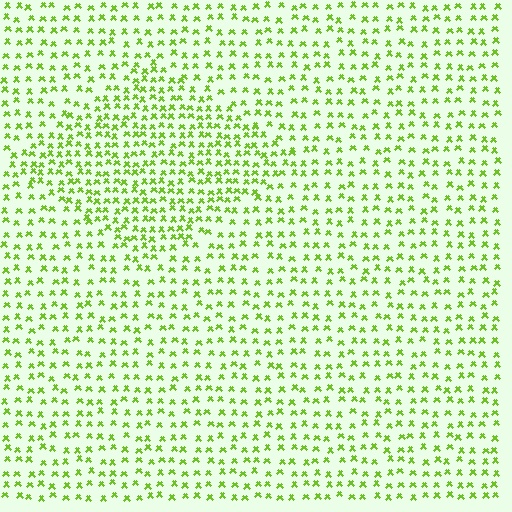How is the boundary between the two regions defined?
The boundary is defined by a change in element density (approximately 1.6x ratio). All elements are the same color, size, and shape.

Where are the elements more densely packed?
The elements are more densely packed inside the diamond boundary.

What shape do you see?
I see a diamond.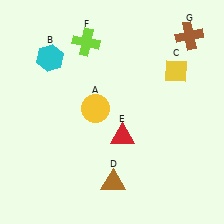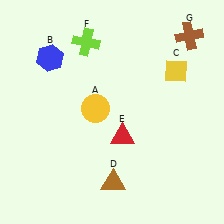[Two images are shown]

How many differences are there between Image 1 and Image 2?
There is 1 difference between the two images.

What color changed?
The hexagon (B) changed from cyan in Image 1 to blue in Image 2.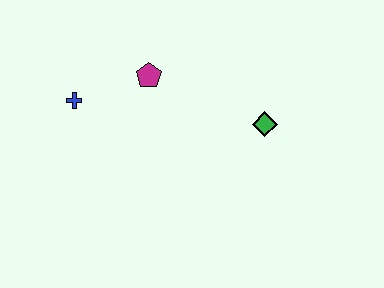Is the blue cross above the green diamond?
Yes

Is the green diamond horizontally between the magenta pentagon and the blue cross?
No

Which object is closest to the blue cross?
The magenta pentagon is closest to the blue cross.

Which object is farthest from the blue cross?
The green diamond is farthest from the blue cross.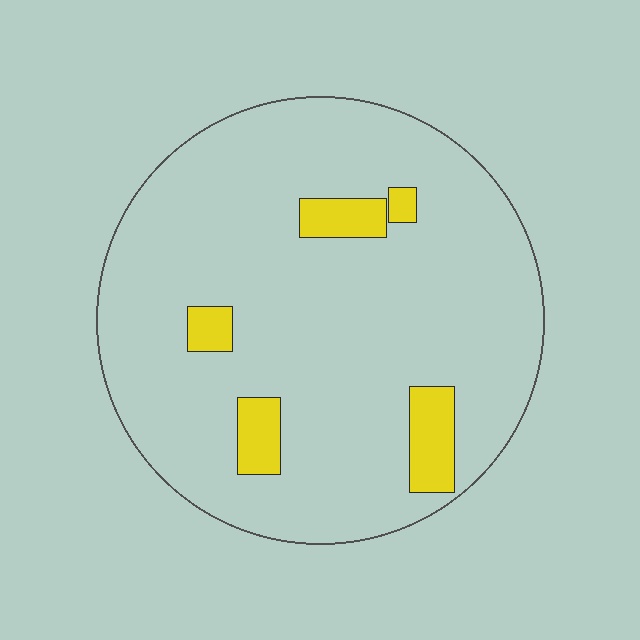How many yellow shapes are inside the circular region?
5.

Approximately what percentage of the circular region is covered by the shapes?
Approximately 10%.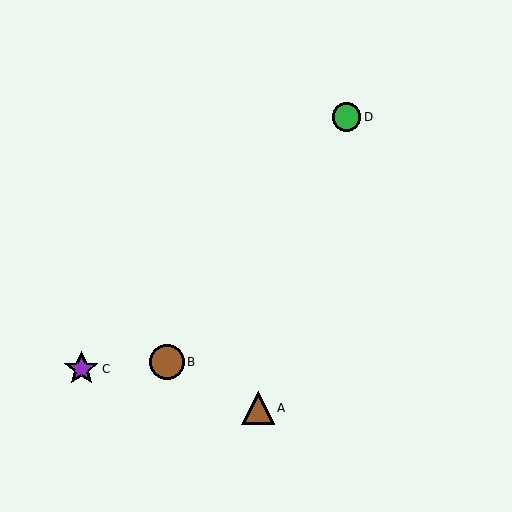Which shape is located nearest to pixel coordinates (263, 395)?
The brown triangle (labeled A) at (258, 408) is nearest to that location.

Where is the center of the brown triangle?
The center of the brown triangle is at (258, 408).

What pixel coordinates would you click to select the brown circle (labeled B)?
Click at (167, 362) to select the brown circle B.